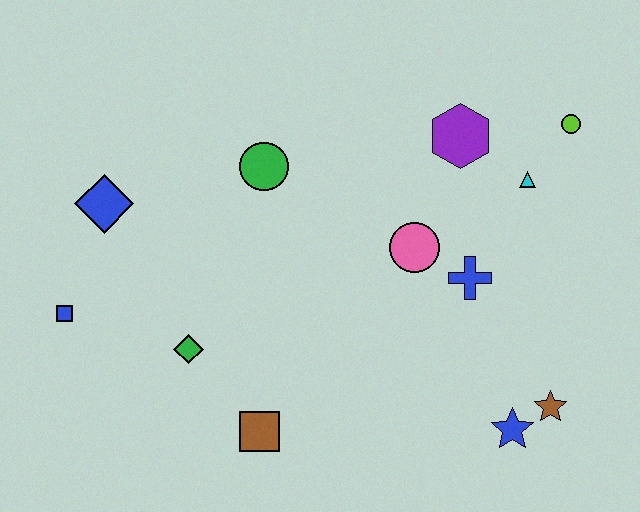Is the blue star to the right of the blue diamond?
Yes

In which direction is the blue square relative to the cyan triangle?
The blue square is to the left of the cyan triangle.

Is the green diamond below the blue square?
Yes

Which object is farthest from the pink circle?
The blue square is farthest from the pink circle.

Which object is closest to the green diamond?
The brown square is closest to the green diamond.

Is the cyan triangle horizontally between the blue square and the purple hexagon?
No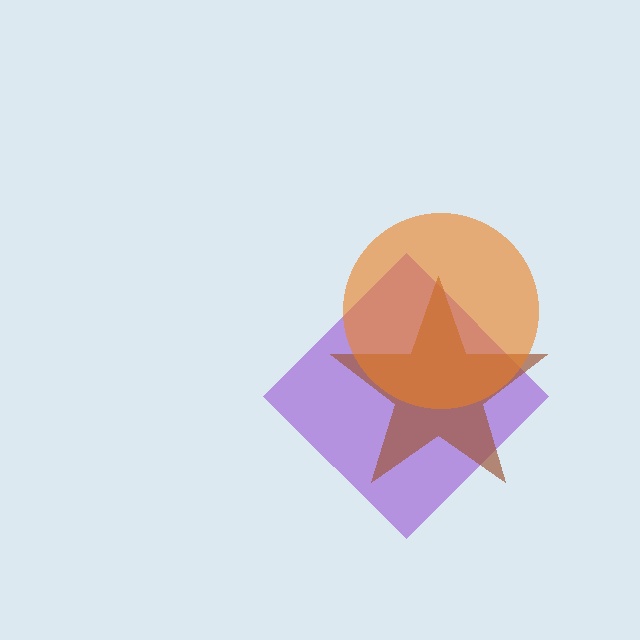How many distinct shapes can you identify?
There are 3 distinct shapes: a purple diamond, a brown star, an orange circle.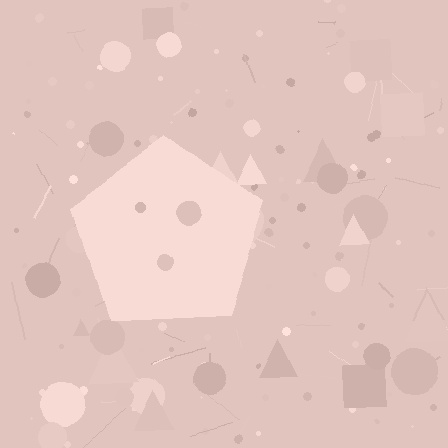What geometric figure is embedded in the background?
A pentagon is embedded in the background.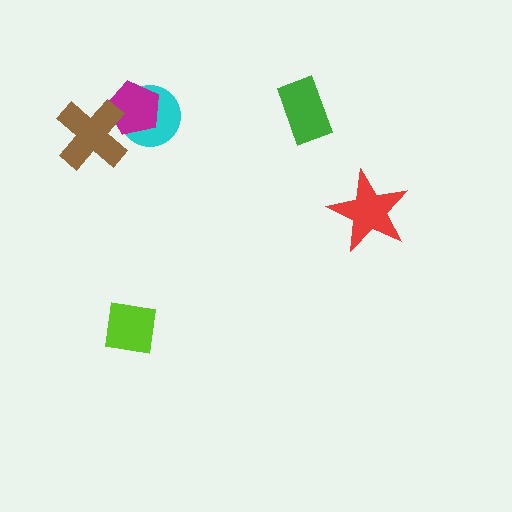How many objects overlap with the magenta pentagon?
2 objects overlap with the magenta pentagon.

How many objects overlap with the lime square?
0 objects overlap with the lime square.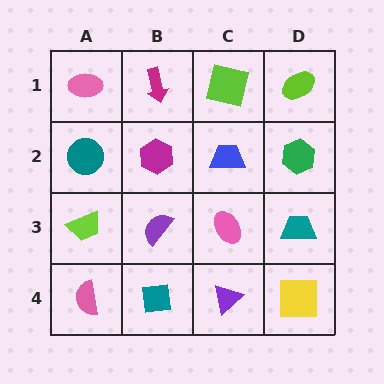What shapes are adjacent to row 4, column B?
A purple semicircle (row 3, column B), a pink semicircle (row 4, column A), a purple triangle (row 4, column C).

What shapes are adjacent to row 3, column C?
A blue trapezoid (row 2, column C), a purple triangle (row 4, column C), a purple semicircle (row 3, column B), a teal trapezoid (row 3, column D).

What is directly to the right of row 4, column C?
A yellow square.